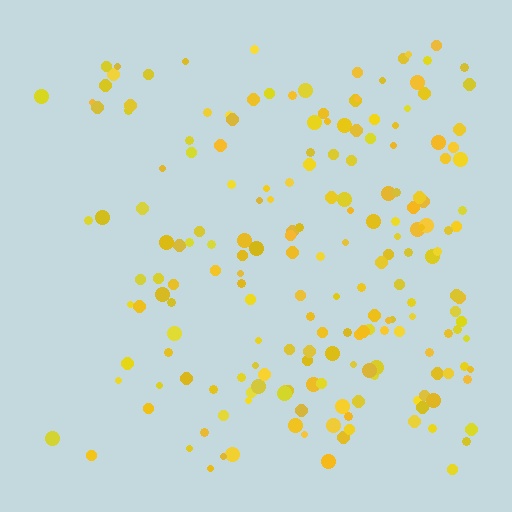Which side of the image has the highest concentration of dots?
The right.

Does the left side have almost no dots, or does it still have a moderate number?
Still a moderate number, just noticeably fewer than the right.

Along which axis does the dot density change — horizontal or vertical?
Horizontal.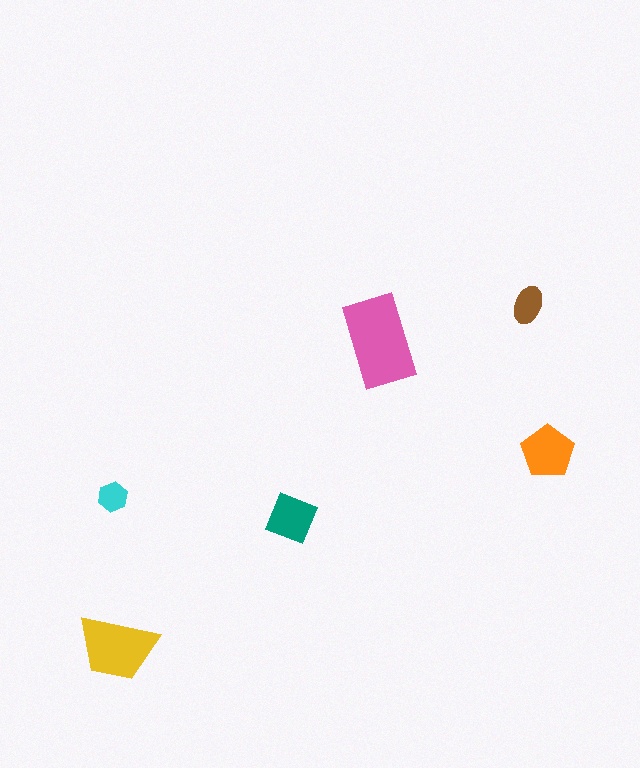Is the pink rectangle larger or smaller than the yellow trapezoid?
Larger.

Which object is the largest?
The pink rectangle.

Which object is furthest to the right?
The orange pentagon is rightmost.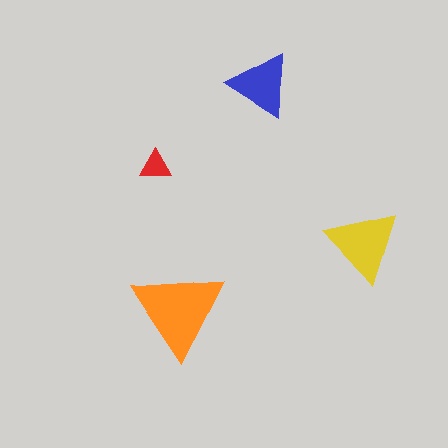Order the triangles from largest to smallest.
the orange one, the yellow one, the blue one, the red one.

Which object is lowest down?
The orange triangle is bottommost.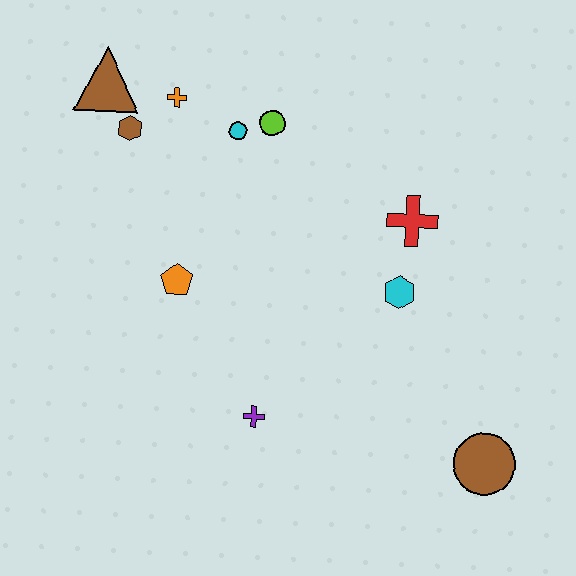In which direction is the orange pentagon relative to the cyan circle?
The orange pentagon is below the cyan circle.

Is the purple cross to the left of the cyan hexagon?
Yes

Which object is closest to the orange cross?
The brown hexagon is closest to the orange cross.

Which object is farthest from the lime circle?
The brown circle is farthest from the lime circle.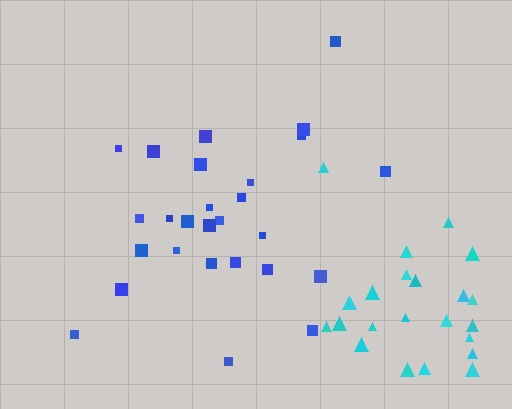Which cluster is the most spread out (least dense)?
Blue.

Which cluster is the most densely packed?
Cyan.